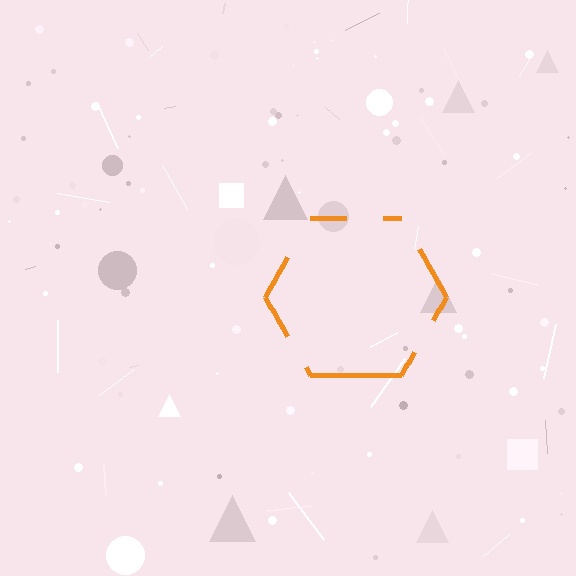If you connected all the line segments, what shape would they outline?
They would outline a hexagon.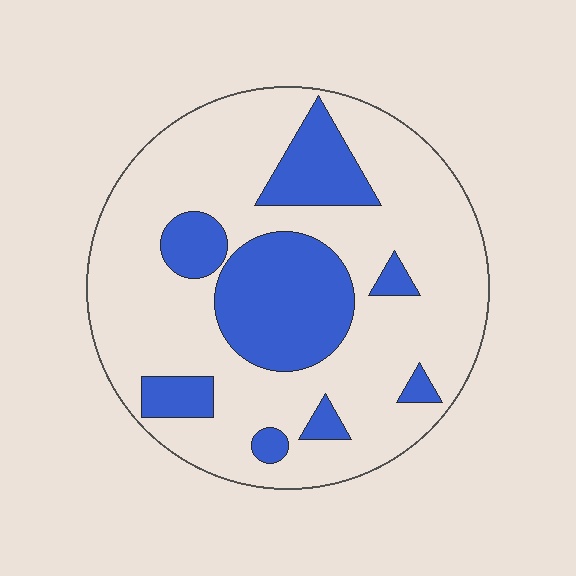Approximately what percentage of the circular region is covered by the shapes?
Approximately 25%.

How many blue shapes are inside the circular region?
8.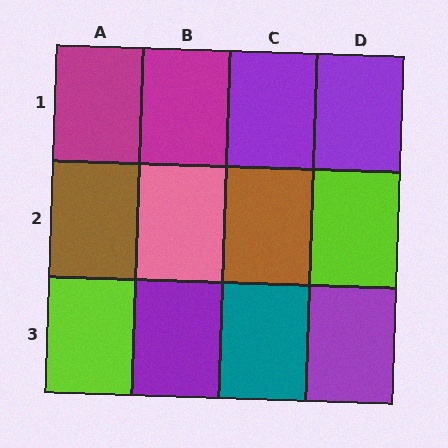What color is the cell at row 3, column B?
Purple.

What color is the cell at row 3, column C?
Teal.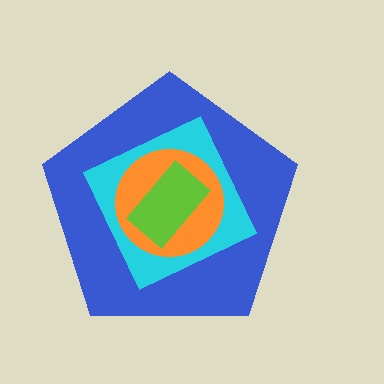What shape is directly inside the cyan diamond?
The orange circle.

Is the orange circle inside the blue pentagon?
Yes.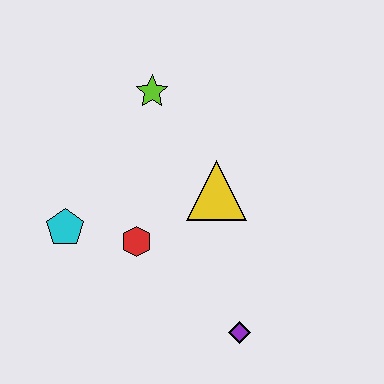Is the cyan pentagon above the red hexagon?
Yes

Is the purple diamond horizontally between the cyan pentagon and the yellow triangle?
No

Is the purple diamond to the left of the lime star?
No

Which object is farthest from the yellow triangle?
The cyan pentagon is farthest from the yellow triangle.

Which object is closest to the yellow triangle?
The red hexagon is closest to the yellow triangle.